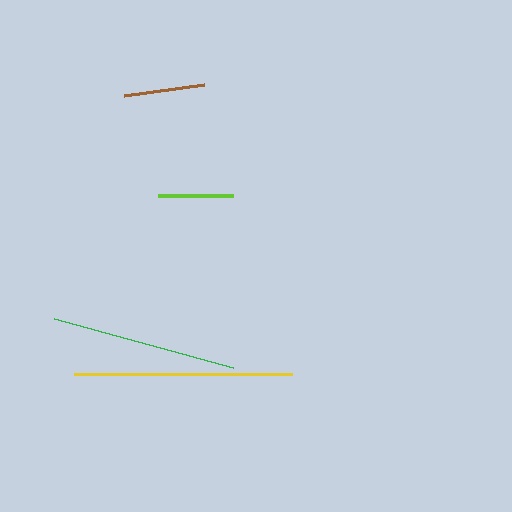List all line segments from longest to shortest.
From longest to shortest: yellow, green, brown, lime.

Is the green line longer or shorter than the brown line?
The green line is longer than the brown line.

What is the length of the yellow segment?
The yellow segment is approximately 218 pixels long.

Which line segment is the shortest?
The lime line is the shortest at approximately 75 pixels.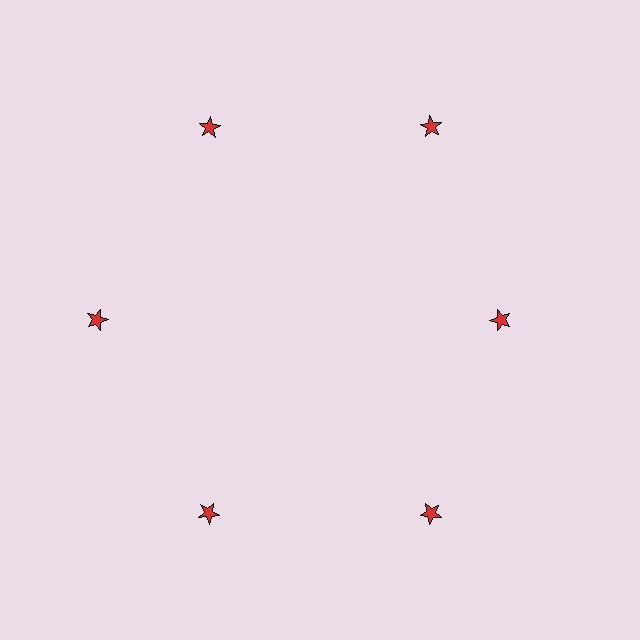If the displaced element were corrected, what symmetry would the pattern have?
It would have 6-fold rotational symmetry — the pattern would map onto itself every 60 degrees.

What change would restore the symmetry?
The symmetry would be restored by moving it outward, back onto the ring so that all 6 stars sit at equal angles and equal distance from the center.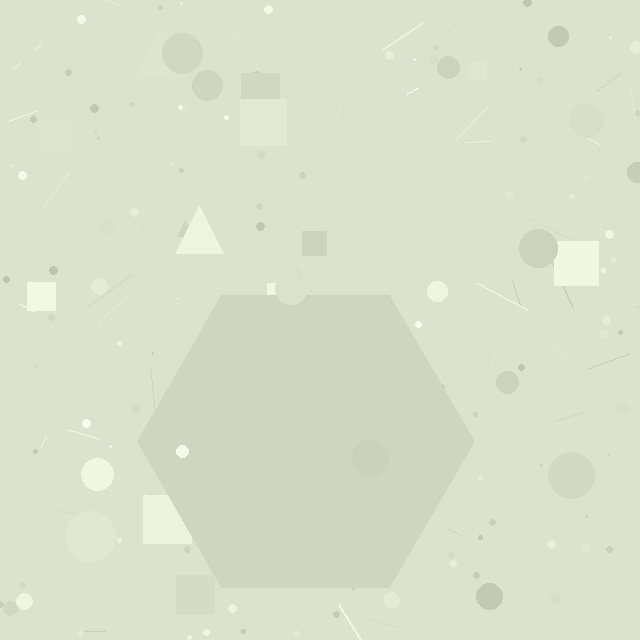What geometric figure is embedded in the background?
A hexagon is embedded in the background.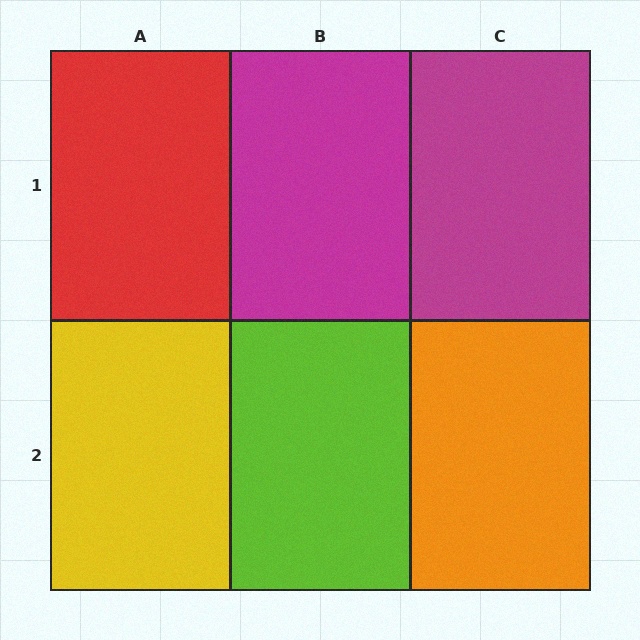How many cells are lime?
1 cell is lime.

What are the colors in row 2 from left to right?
Yellow, lime, orange.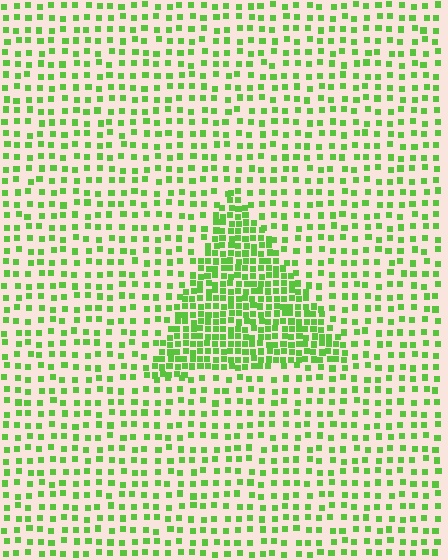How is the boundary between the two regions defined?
The boundary is defined by a change in element density (approximately 2.4x ratio). All elements are the same color, size, and shape.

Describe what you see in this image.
The image contains small lime elements arranged at two different densities. A triangle-shaped region is visible where the elements are more densely packed than the surrounding area.